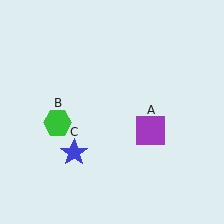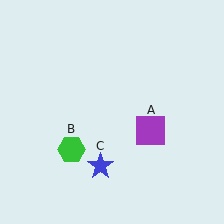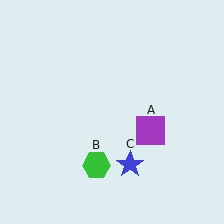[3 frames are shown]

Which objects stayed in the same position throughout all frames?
Purple square (object A) remained stationary.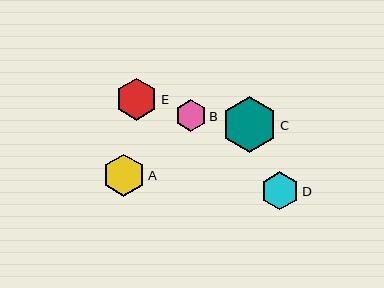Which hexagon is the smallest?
Hexagon B is the smallest with a size of approximately 31 pixels.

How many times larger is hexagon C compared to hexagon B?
Hexagon C is approximately 1.8 times the size of hexagon B.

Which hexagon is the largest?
Hexagon C is the largest with a size of approximately 56 pixels.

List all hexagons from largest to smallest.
From largest to smallest: C, A, E, D, B.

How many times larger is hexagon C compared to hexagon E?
Hexagon C is approximately 1.3 times the size of hexagon E.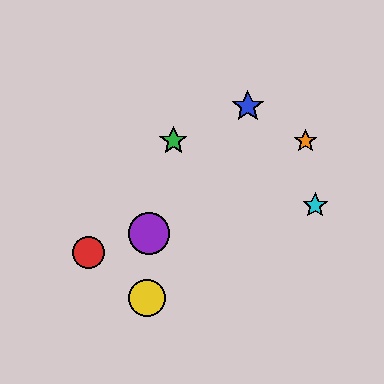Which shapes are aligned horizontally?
The green star, the orange star are aligned horizontally.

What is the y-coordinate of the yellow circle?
The yellow circle is at y≈298.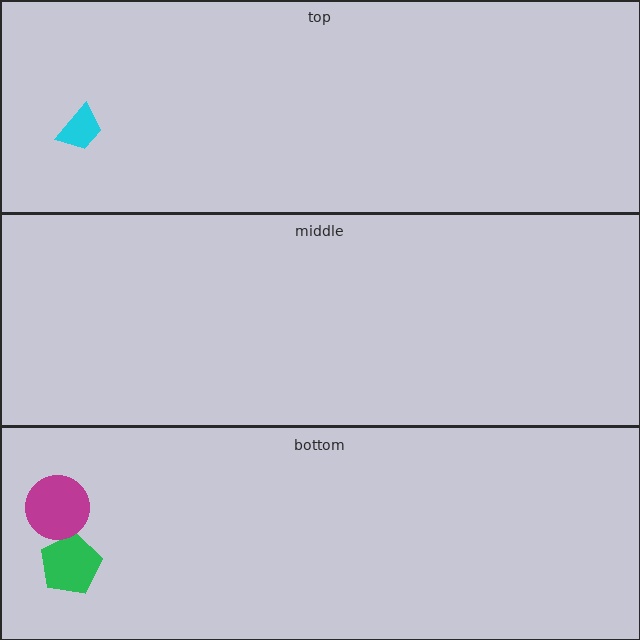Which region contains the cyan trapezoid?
The top region.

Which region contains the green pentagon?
The bottom region.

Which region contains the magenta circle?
The bottom region.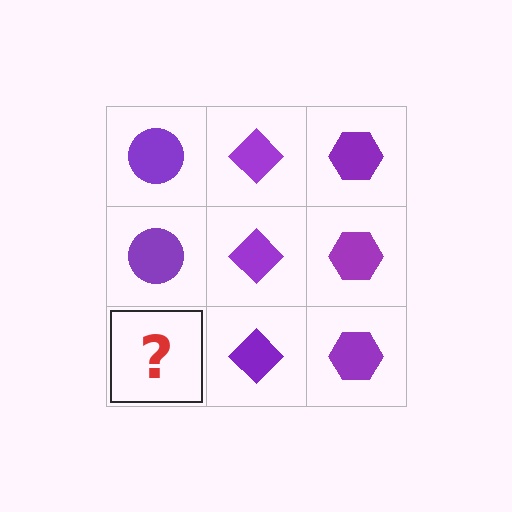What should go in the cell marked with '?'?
The missing cell should contain a purple circle.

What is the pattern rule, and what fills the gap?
The rule is that each column has a consistent shape. The gap should be filled with a purple circle.